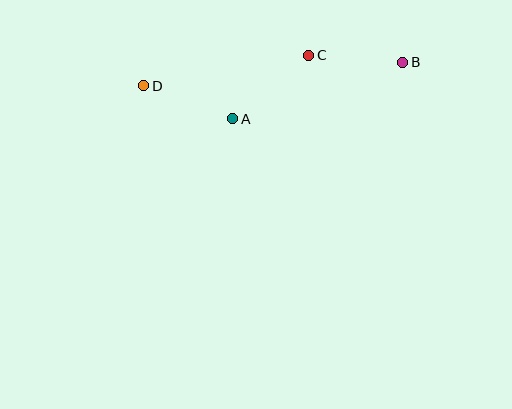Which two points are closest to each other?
Points A and D are closest to each other.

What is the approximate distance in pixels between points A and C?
The distance between A and C is approximately 99 pixels.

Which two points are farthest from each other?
Points B and D are farthest from each other.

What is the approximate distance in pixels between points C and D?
The distance between C and D is approximately 167 pixels.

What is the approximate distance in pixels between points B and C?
The distance between B and C is approximately 95 pixels.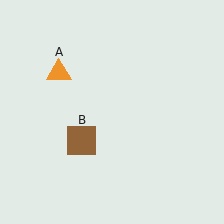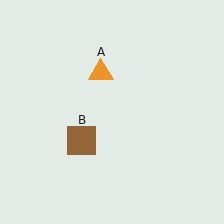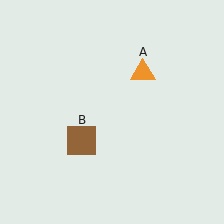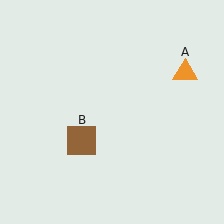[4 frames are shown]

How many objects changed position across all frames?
1 object changed position: orange triangle (object A).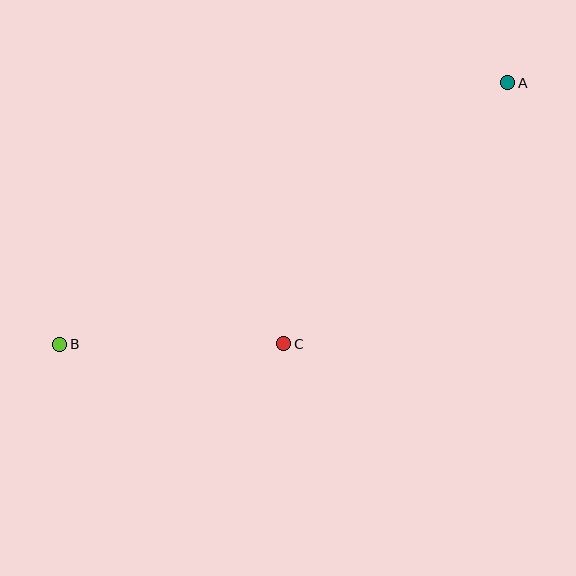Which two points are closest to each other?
Points B and C are closest to each other.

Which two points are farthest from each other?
Points A and B are farthest from each other.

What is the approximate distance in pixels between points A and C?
The distance between A and C is approximately 344 pixels.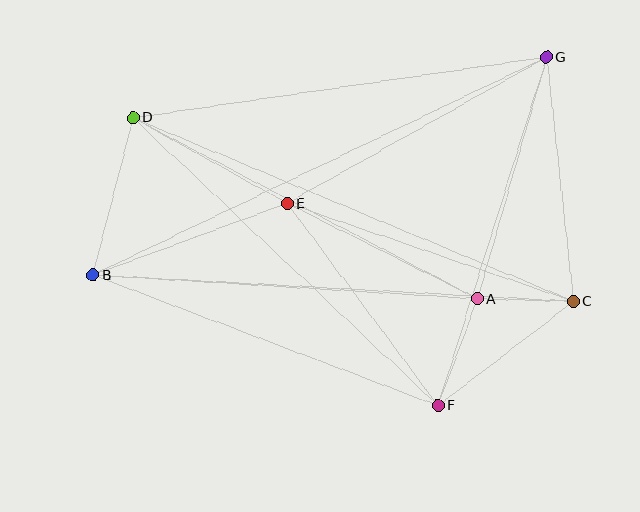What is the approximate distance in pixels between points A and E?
The distance between A and E is approximately 213 pixels.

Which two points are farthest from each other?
Points B and G are farthest from each other.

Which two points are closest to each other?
Points A and C are closest to each other.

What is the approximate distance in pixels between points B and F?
The distance between B and F is approximately 369 pixels.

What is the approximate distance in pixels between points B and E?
The distance between B and E is approximately 207 pixels.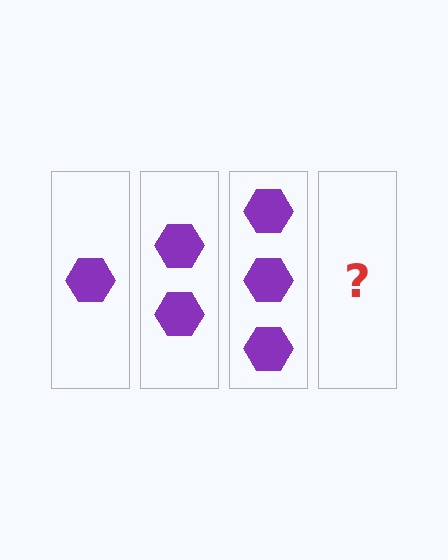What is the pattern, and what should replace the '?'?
The pattern is that each step adds one more hexagon. The '?' should be 4 hexagons.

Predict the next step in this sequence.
The next step is 4 hexagons.